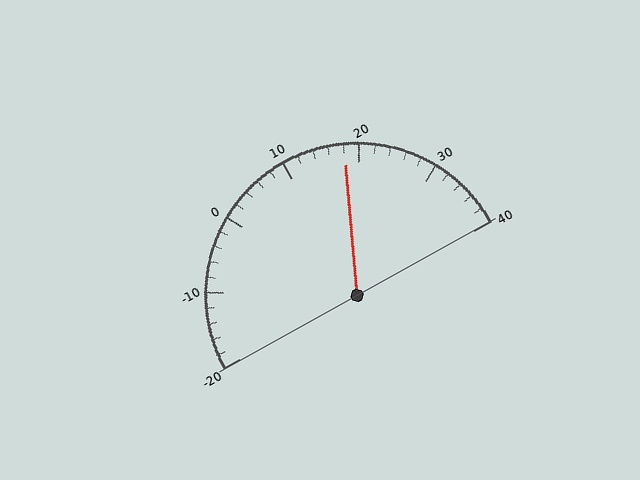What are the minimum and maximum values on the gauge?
The gauge ranges from -20 to 40.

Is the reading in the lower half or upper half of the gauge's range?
The reading is in the upper half of the range (-20 to 40).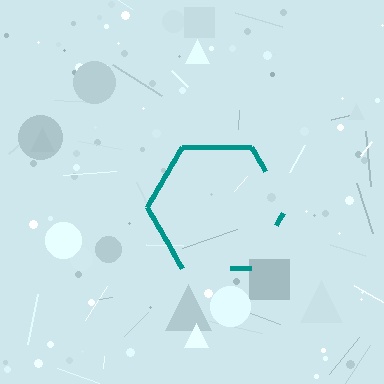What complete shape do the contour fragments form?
The contour fragments form a hexagon.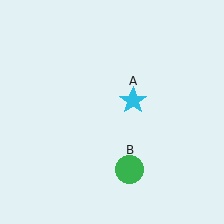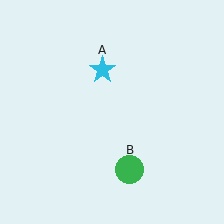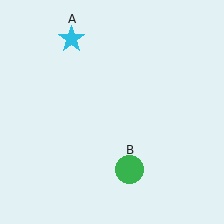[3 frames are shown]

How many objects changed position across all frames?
1 object changed position: cyan star (object A).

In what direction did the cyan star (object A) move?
The cyan star (object A) moved up and to the left.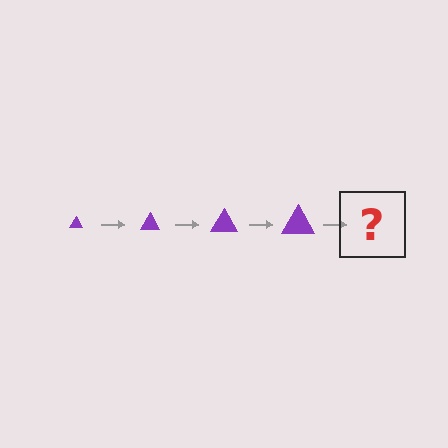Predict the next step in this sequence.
The next step is a purple triangle, larger than the previous one.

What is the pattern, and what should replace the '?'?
The pattern is that the triangle gets progressively larger each step. The '?' should be a purple triangle, larger than the previous one.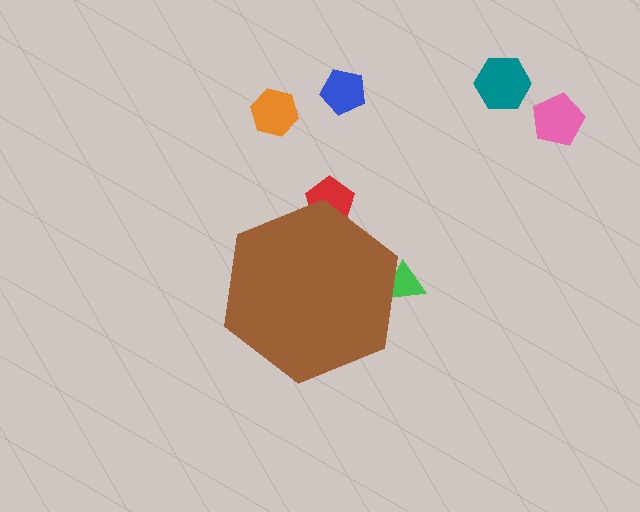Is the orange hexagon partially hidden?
No, the orange hexagon is fully visible.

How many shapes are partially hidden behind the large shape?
2 shapes are partially hidden.